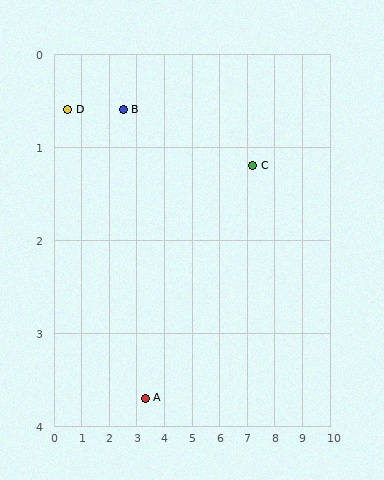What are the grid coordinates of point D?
Point D is at approximately (0.5, 0.6).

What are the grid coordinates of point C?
Point C is at approximately (7.2, 1.2).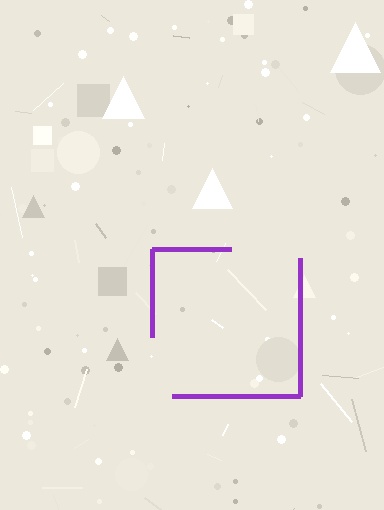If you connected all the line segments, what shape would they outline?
They would outline a square.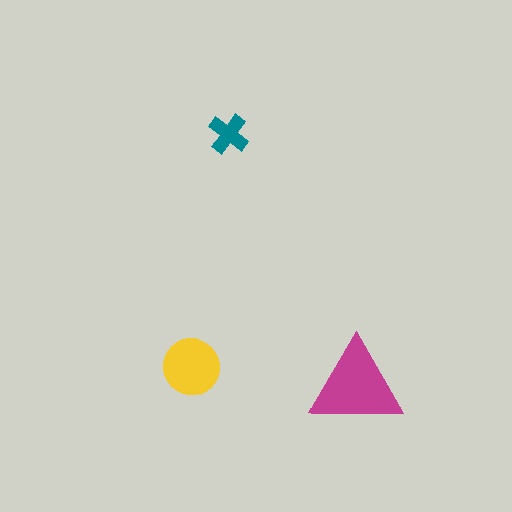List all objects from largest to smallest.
The magenta triangle, the yellow circle, the teal cross.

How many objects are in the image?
There are 3 objects in the image.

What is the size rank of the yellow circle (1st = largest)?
2nd.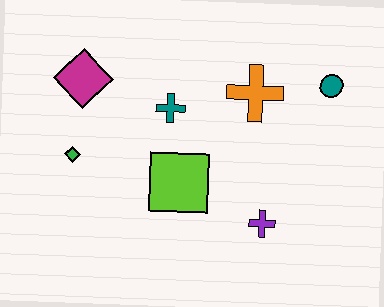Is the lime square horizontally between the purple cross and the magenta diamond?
Yes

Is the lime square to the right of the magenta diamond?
Yes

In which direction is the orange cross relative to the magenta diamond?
The orange cross is to the right of the magenta diamond.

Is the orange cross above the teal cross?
Yes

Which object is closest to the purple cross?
The lime square is closest to the purple cross.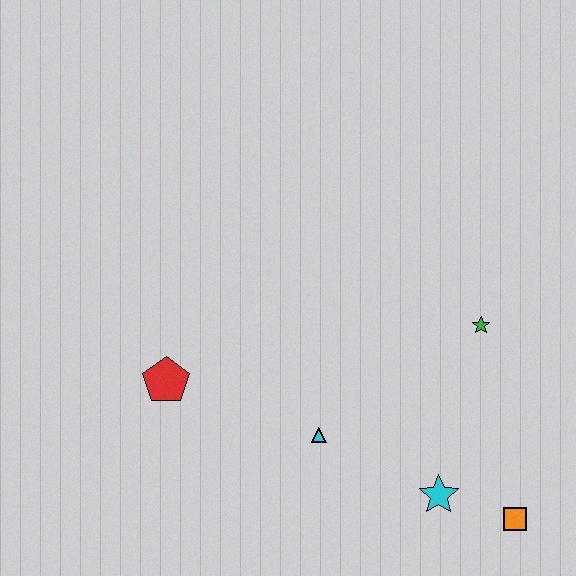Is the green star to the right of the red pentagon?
Yes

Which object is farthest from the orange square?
The red pentagon is farthest from the orange square.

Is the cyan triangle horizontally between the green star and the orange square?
No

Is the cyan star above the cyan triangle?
No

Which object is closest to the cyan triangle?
The cyan star is closest to the cyan triangle.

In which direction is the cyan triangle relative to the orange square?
The cyan triangle is to the left of the orange square.